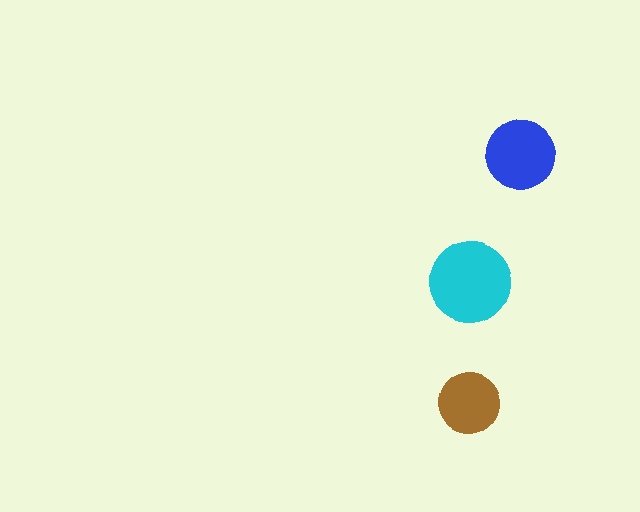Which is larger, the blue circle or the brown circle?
The blue one.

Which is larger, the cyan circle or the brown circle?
The cyan one.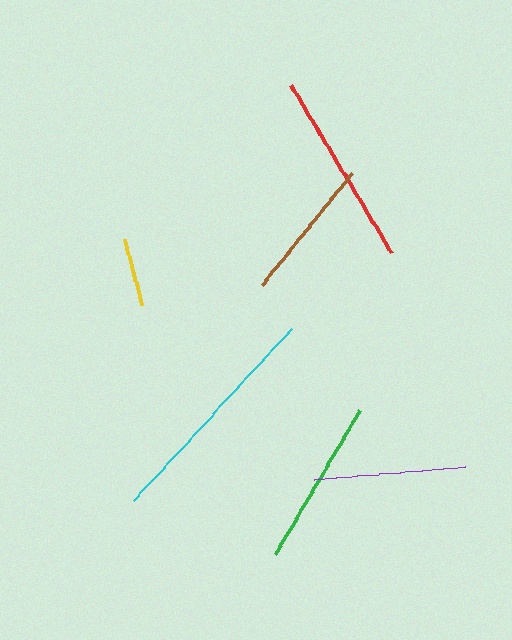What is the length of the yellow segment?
The yellow segment is approximately 68 pixels long.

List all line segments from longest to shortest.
From longest to shortest: cyan, red, green, purple, brown, yellow.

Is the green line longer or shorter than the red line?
The red line is longer than the green line.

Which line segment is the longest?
The cyan line is the longest at approximately 234 pixels.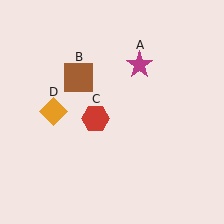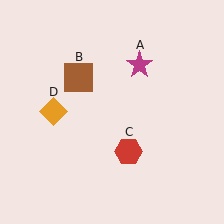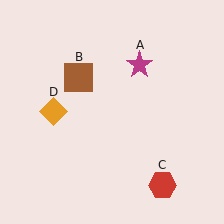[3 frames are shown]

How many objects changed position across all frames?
1 object changed position: red hexagon (object C).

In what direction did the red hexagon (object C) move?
The red hexagon (object C) moved down and to the right.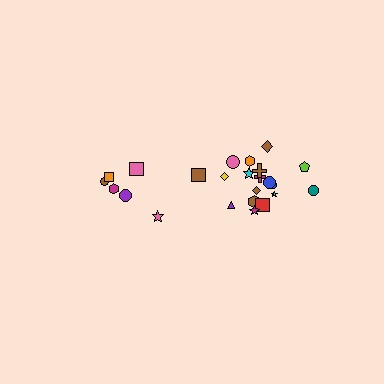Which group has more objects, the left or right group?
The right group.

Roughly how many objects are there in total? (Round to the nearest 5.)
Roughly 25 objects in total.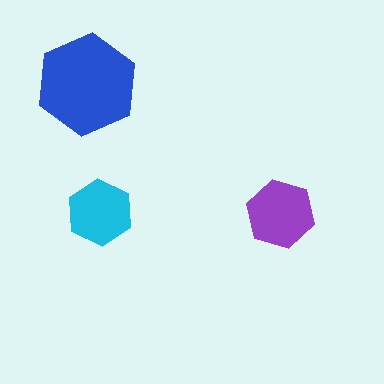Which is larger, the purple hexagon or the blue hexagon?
The blue one.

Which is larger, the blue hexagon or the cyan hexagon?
The blue one.